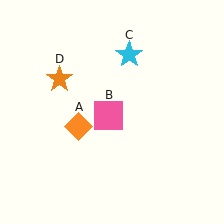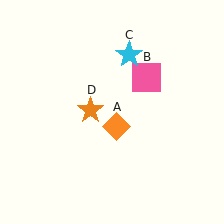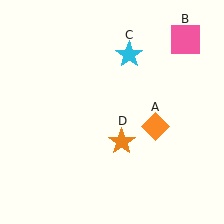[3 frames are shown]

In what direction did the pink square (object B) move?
The pink square (object B) moved up and to the right.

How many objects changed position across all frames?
3 objects changed position: orange diamond (object A), pink square (object B), orange star (object D).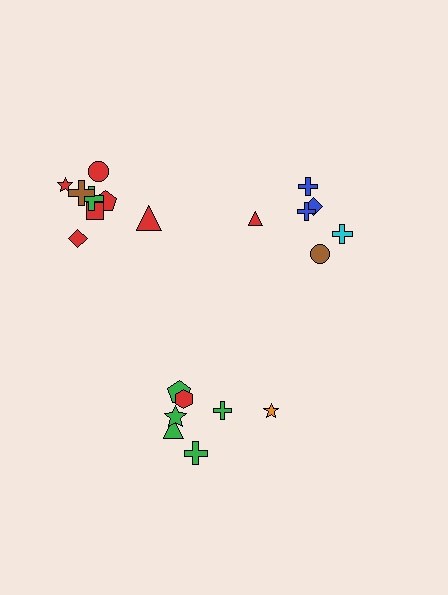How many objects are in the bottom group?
There are 7 objects.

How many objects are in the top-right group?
There are 6 objects.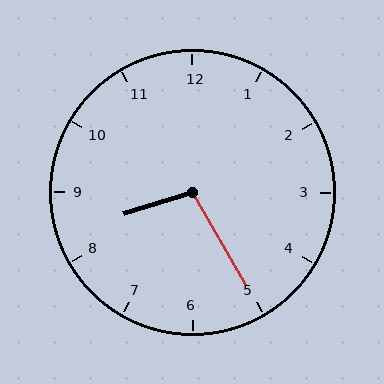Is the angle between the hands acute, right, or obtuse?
It is obtuse.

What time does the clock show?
8:25.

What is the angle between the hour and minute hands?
Approximately 102 degrees.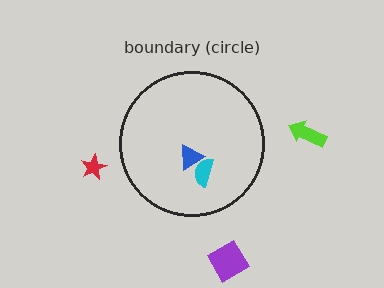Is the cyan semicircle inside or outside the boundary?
Inside.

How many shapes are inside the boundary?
2 inside, 3 outside.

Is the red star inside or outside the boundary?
Outside.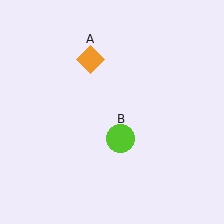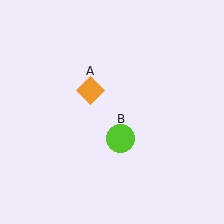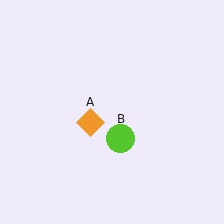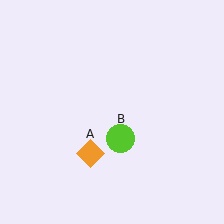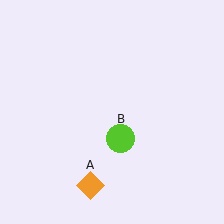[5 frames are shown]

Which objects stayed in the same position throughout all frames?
Lime circle (object B) remained stationary.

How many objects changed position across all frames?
1 object changed position: orange diamond (object A).